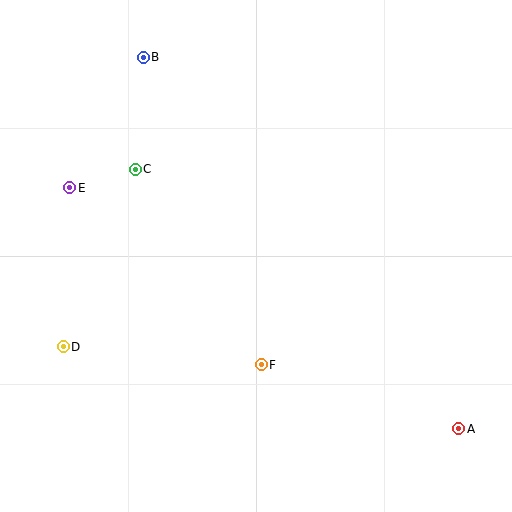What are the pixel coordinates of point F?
Point F is at (261, 365).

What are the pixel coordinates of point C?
Point C is at (135, 169).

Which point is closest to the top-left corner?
Point B is closest to the top-left corner.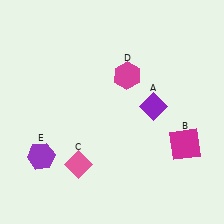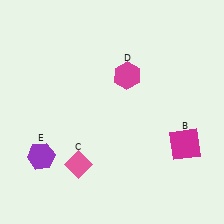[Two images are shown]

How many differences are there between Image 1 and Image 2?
There is 1 difference between the two images.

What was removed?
The purple diamond (A) was removed in Image 2.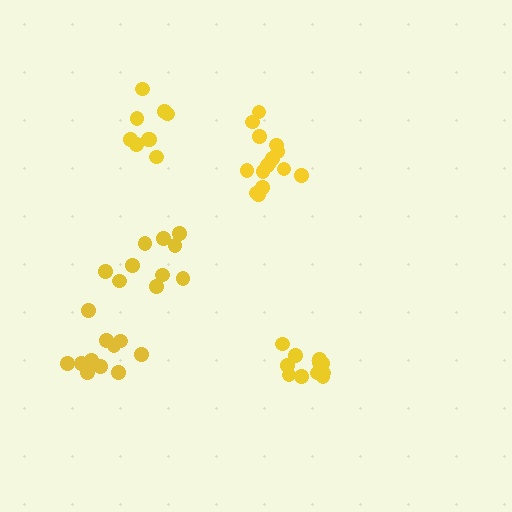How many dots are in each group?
Group 1: 12 dots, Group 2: 11 dots, Group 3: 9 dots, Group 4: 15 dots, Group 5: 10 dots (57 total).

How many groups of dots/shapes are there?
There are 5 groups.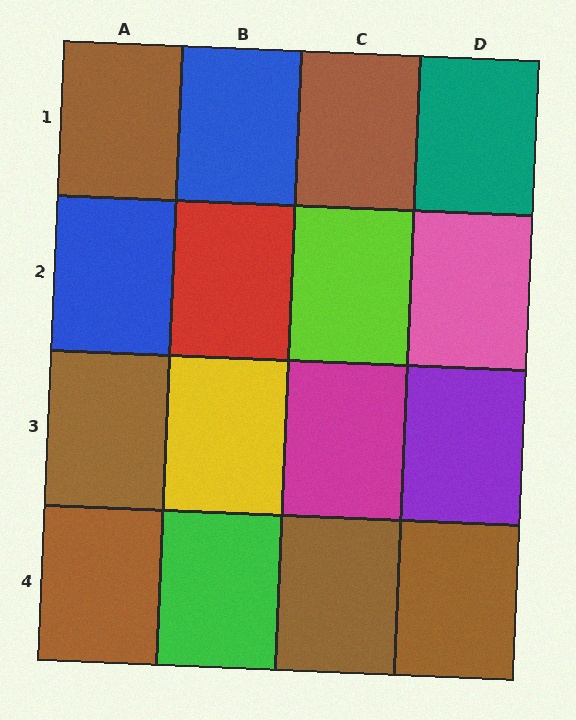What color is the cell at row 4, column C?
Brown.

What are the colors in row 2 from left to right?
Blue, red, lime, pink.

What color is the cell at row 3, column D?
Purple.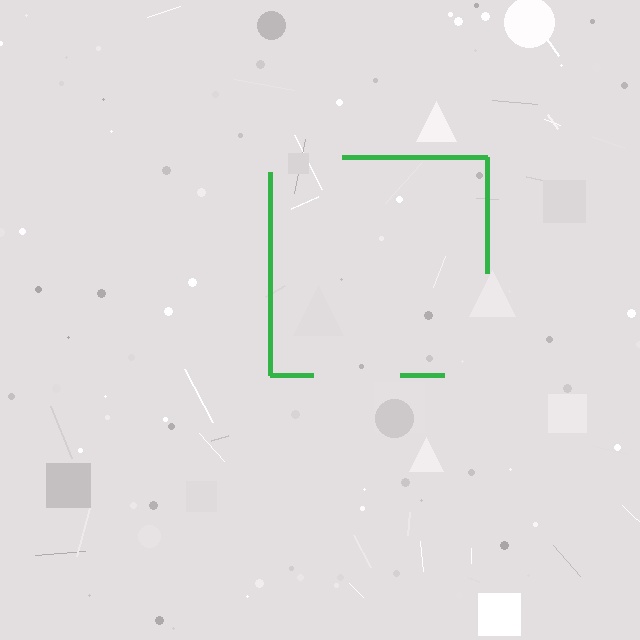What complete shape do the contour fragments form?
The contour fragments form a square.